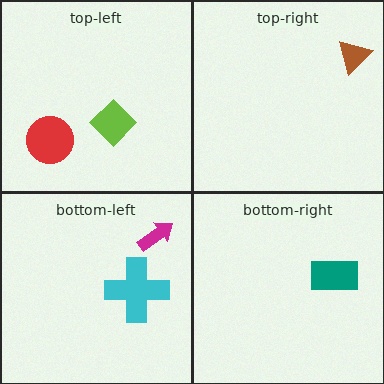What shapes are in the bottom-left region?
The cyan cross, the magenta arrow.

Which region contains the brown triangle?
The top-right region.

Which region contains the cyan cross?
The bottom-left region.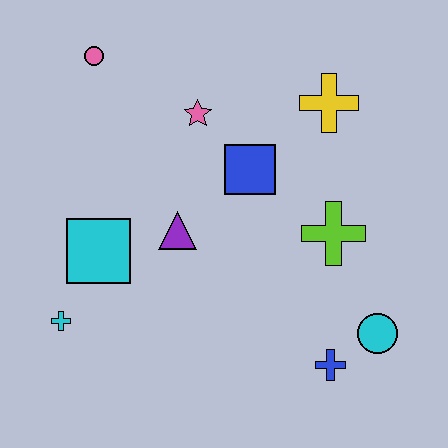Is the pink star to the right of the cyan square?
Yes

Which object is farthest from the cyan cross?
The yellow cross is farthest from the cyan cross.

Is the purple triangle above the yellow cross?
No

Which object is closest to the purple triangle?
The cyan square is closest to the purple triangle.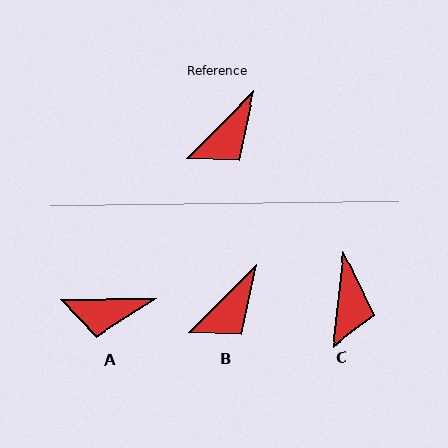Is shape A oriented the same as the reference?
No, it is off by about 45 degrees.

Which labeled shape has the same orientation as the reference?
B.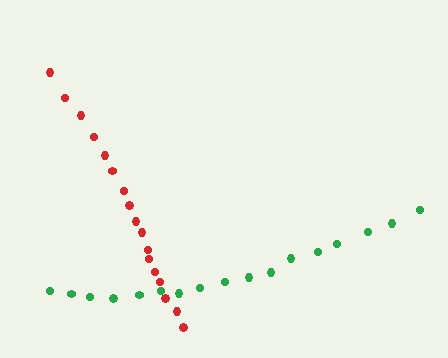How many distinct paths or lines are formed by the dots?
There are 2 distinct paths.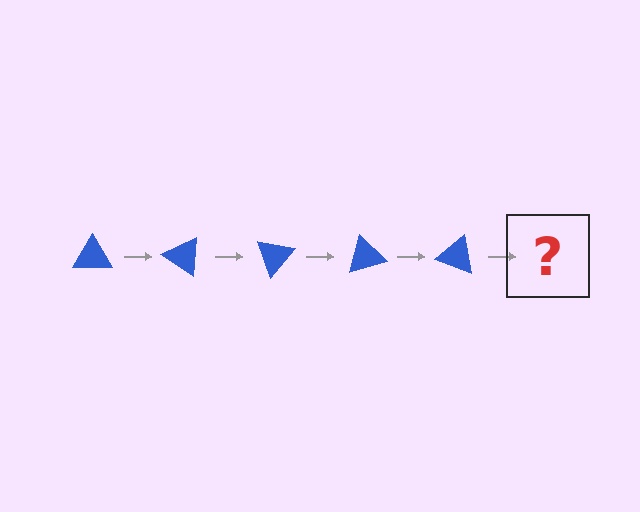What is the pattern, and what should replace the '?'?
The pattern is that the triangle rotates 35 degrees each step. The '?' should be a blue triangle rotated 175 degrees.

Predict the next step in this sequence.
The next step is a blue triangle rotated 175 degrees.